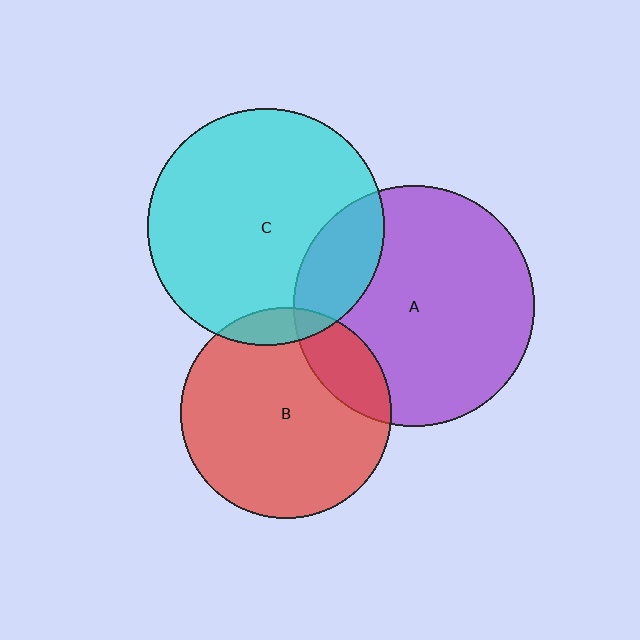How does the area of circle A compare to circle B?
Approximately 1.3 times.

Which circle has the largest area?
Circle A (purple).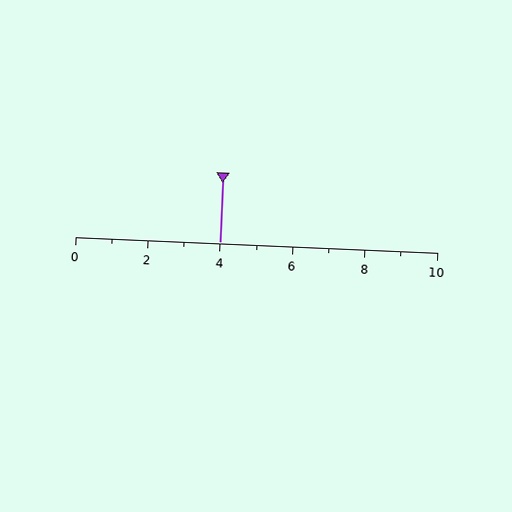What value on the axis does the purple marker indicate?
The marker indicates approximately 4.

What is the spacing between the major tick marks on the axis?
The major ticks are spaced 2 apart.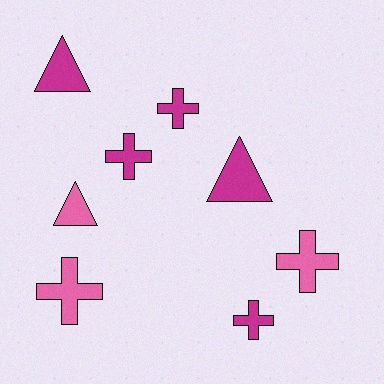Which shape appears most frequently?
Cross, with 5 objects.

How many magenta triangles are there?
There are 2 magenta triangles.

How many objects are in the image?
There are 8 objects.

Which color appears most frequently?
Magenta, with 5 objects.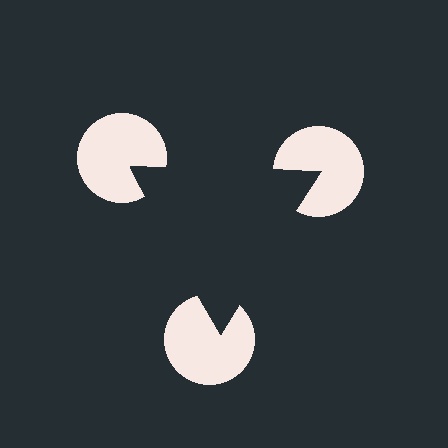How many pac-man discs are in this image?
There are 3 — one at each vertex of the illusory triangle.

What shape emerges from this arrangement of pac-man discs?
An illusory triangle — its edges are inferred from the aligned wedge cuts in the pac-man discs, not physically drawn.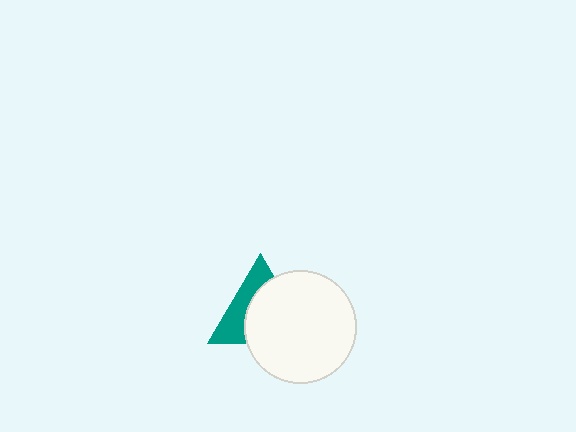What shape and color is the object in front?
The object in front is a white circle.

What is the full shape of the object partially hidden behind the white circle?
The partially hidden object is a teal triangle.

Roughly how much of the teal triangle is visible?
A small part of it is visible (roughly 40%).